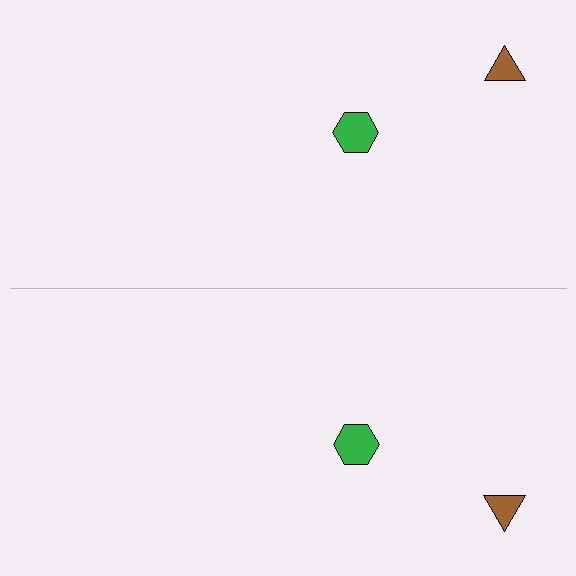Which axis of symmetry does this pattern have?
The pattern has a horizontal axis of symmetry running through the center of the image.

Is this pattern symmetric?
Yes, this pattern has bilateral (reflection) symmetry.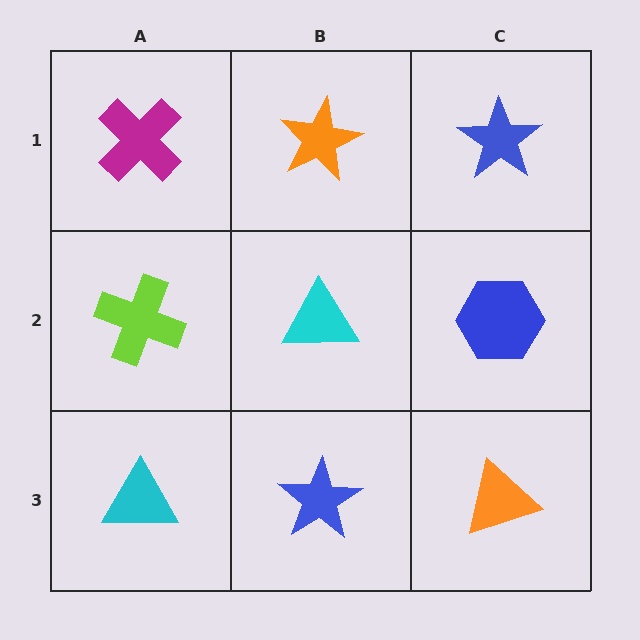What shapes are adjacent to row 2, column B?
An orange star (row 1, column B), a blue star (row 3, column B), a lime cross (row 2, column A), a blue hexagon (row 2, column C).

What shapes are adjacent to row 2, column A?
A magenta cross (row 1, column A), a cyan triangle (row 3, column A), a cyan triangle (row 2, column B).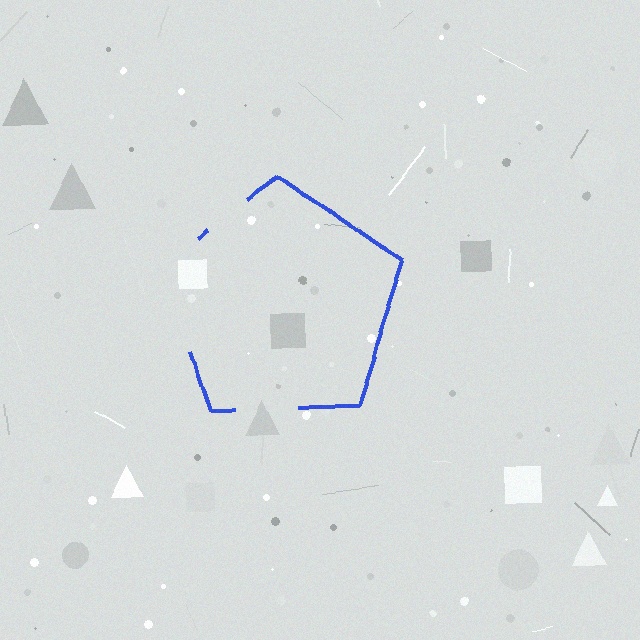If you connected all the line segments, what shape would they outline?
They would outline a pentagon.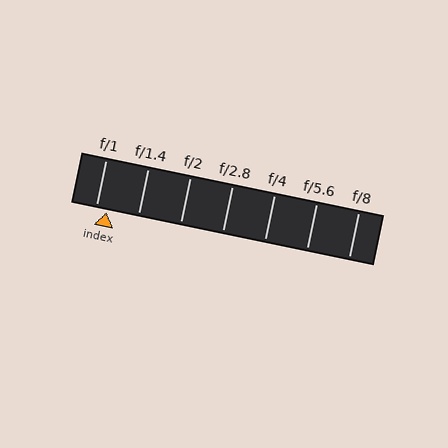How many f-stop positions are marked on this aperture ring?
There are 7 f-stop positions marked.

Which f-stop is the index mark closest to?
The index mark is closest to f/1.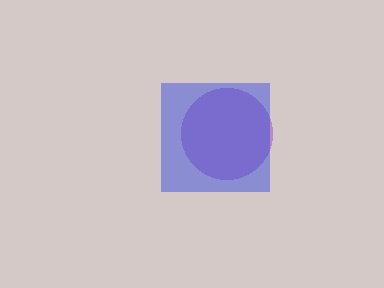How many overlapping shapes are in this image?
There are 2 overlapping shapes in the image.